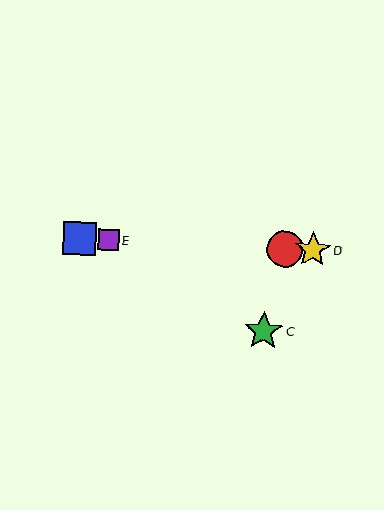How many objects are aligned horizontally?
4 objects (A, B, D, E) are aligned horizontally.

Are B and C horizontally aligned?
No, B is at y≈239 and C is at y≈331.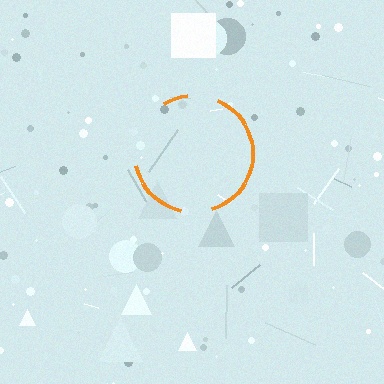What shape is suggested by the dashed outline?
The dashed outline suggests a circle.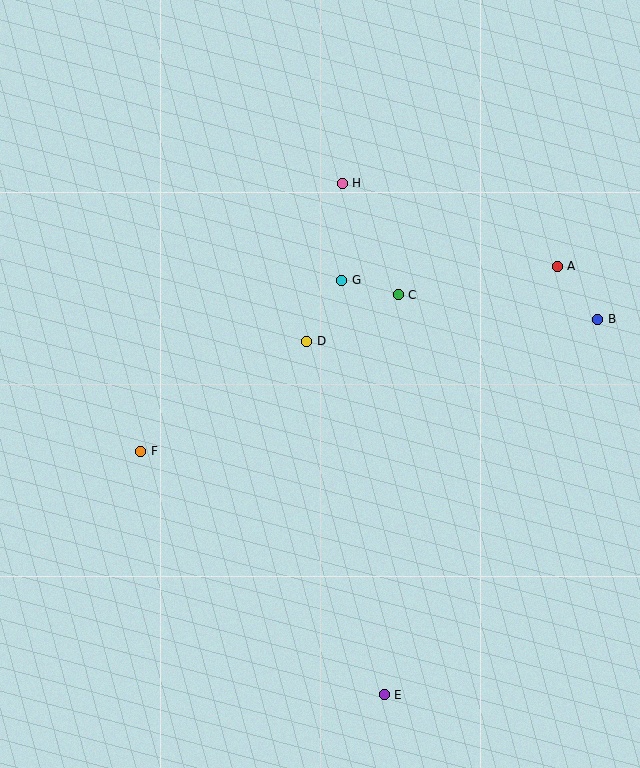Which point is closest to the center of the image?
Point D at (307, 341) is closest to the center.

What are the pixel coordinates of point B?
Point B is at (598, 319).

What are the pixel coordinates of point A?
Point A is at (557, 266).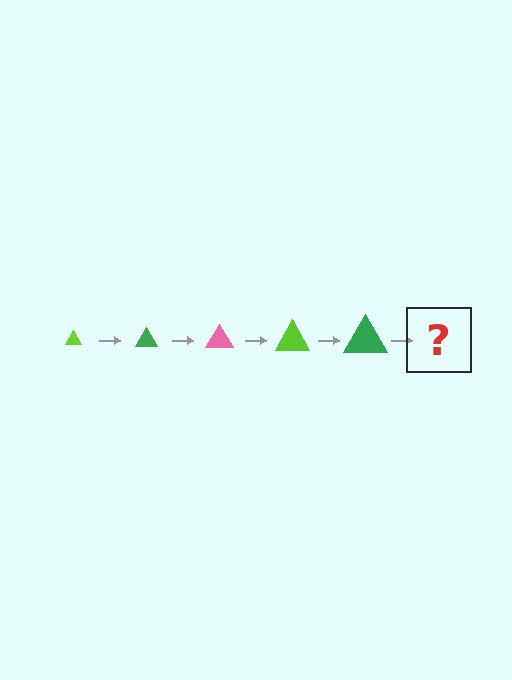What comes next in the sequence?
The next element should be a pink triangle, larger than the previous one.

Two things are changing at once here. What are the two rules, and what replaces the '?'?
The two rules are that the triangle grows larger each step and the color cycles through lime, green, and pink. The '?' should be a pink triangle, larger than the previous one.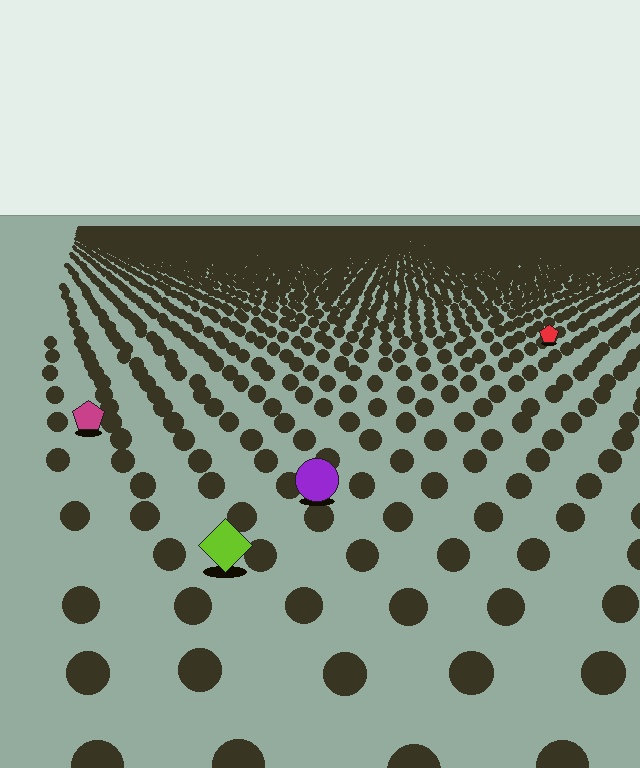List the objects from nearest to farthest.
From nearest to farthest: the lime diamond, the purple circle, the magenta pentagon, the red pentagon.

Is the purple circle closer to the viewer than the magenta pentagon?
Yes. The purple circle is closer — you can tell from the texture gradient: the ground texture is coarser near it.